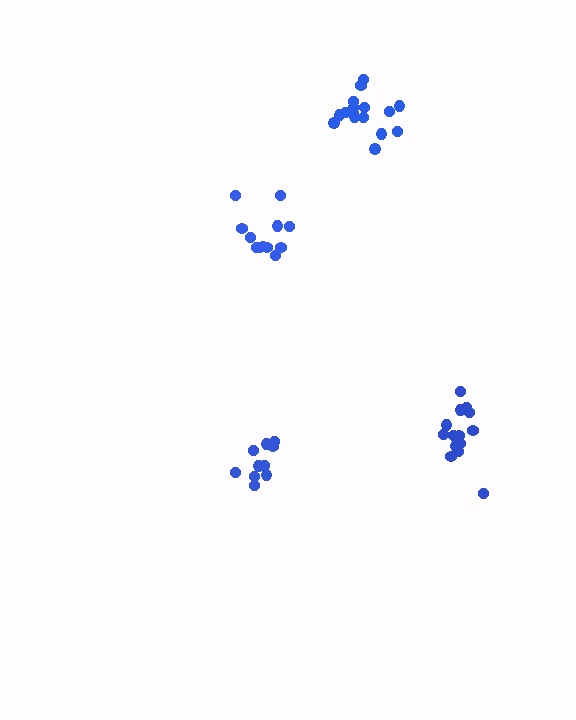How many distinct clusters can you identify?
There are 4 distinct clusters.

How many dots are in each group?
Group 1: 15 dots, Group 2: 10 dots, Group 3: 12 dots, Group 4: 16 dots (53 total).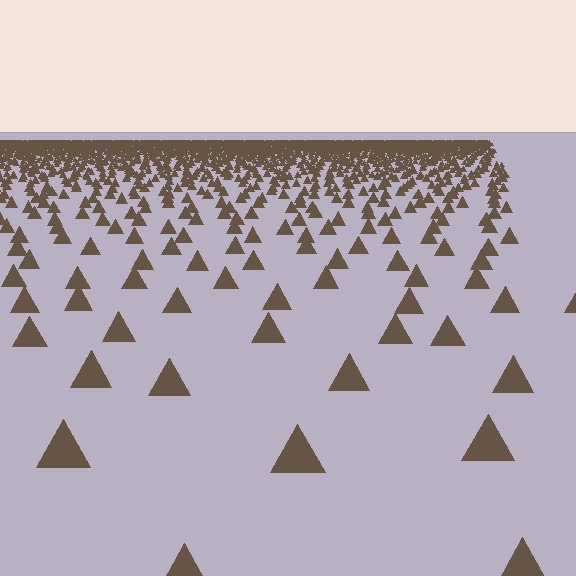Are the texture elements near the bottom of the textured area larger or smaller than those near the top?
Larger. Near the bottom, elements are closer to the viewer and appear at a bigger on-screen size.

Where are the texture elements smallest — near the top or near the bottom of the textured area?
Near the top.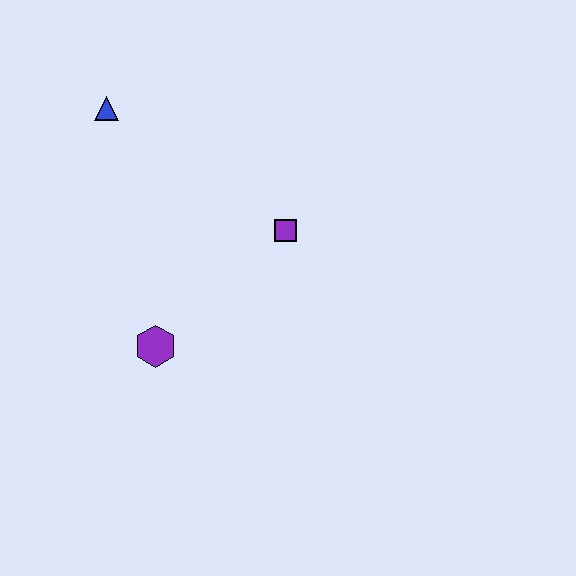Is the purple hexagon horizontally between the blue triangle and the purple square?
Yes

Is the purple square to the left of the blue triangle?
No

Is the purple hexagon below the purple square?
Yes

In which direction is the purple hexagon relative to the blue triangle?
The purple hexagon is below the blue triangle.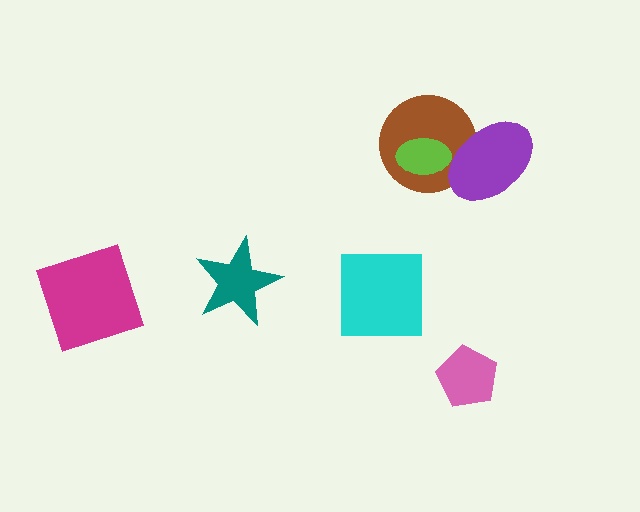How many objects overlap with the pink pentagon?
0 objects overlap with the pink pentagon.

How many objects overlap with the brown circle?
2 objects overlap with the brown circle.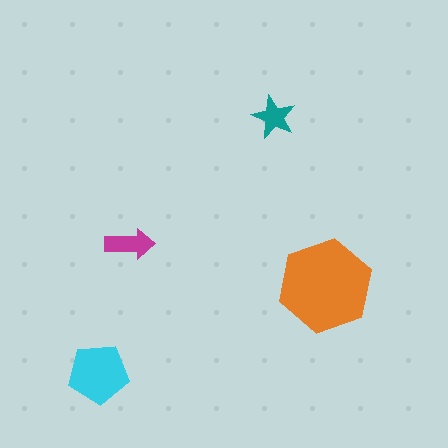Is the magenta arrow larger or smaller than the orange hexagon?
Smaller.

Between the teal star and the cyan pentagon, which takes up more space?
The cyan pentagon.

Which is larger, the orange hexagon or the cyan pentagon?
The orange hexagon.